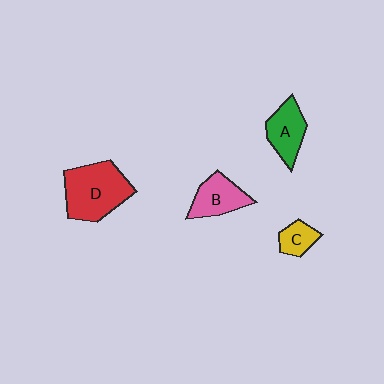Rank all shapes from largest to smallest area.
From largest to smallest: D (red), B (pink), A (green), C (yellow).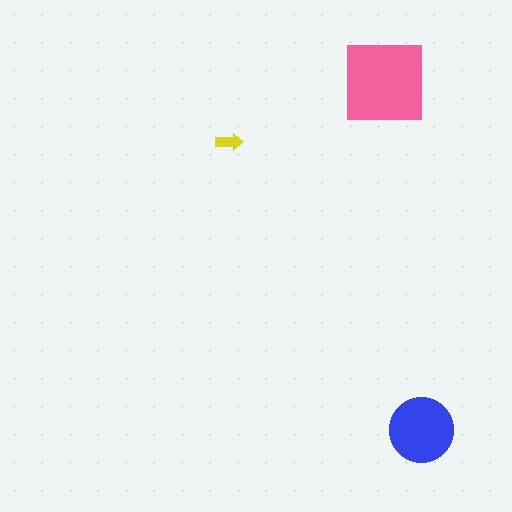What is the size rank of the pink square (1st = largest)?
1st.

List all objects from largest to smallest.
The pink square, the blue circle, the yellow arrow.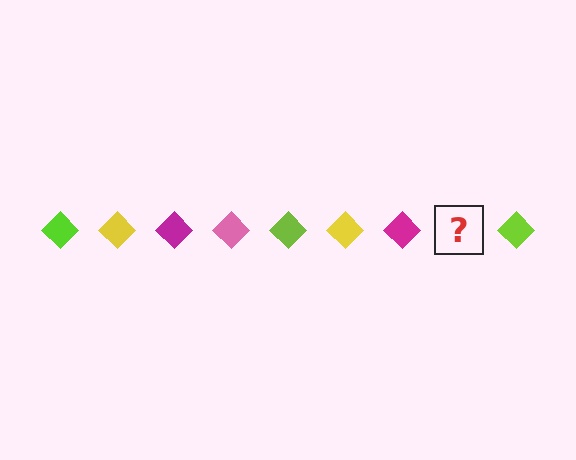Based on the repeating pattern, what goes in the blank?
The blank should be a pink diamond.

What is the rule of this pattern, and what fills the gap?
The rule is that the pattern cycles through lime, yellow, magenta, pink diamonds. The gap should be filled with a pink diamond.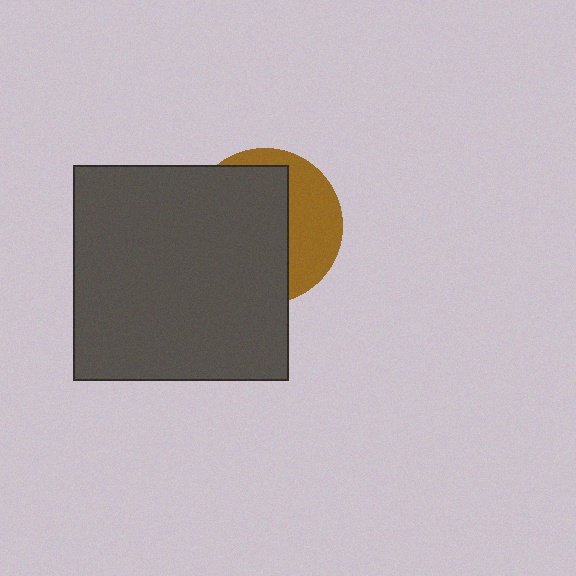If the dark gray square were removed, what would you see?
You would see the complete brown circle.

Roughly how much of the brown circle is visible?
A small part of it is visible (roughly 36%).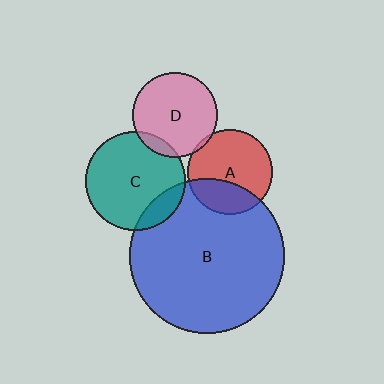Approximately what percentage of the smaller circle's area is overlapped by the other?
Approximately 15%.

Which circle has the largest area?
Circle B (blue).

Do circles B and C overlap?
Yes.